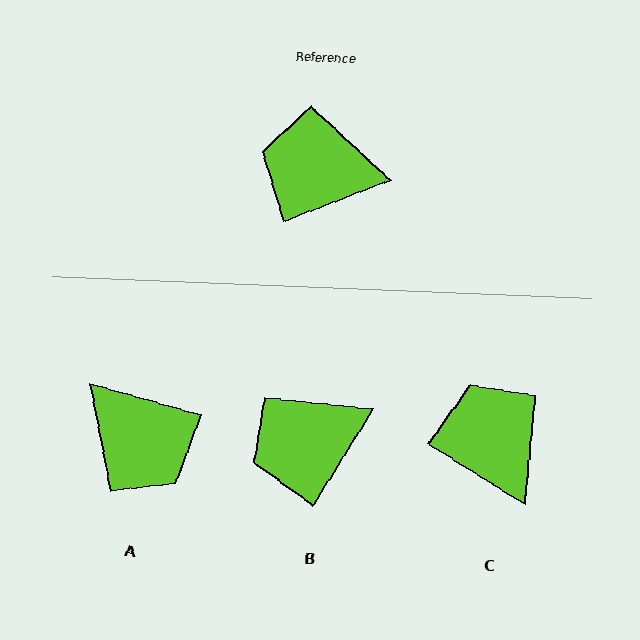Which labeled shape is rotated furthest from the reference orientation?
A, about 144 degrees away.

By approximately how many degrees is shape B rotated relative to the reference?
Approximately 37 degrees counter-clockwise.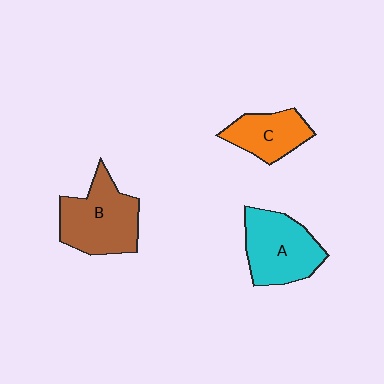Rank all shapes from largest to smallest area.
From largest to smallest: B (brown), A (cyan), C (orange).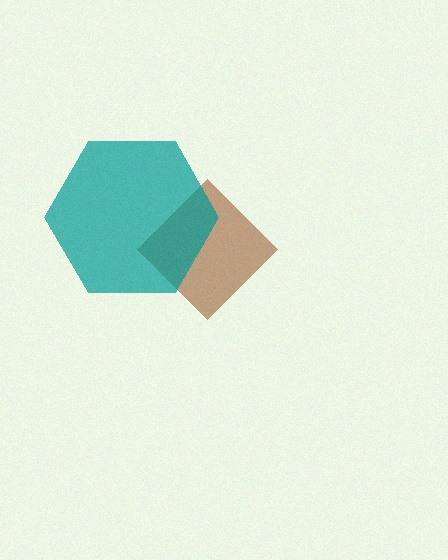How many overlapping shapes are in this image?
There are 2 overlapping shapes in the image.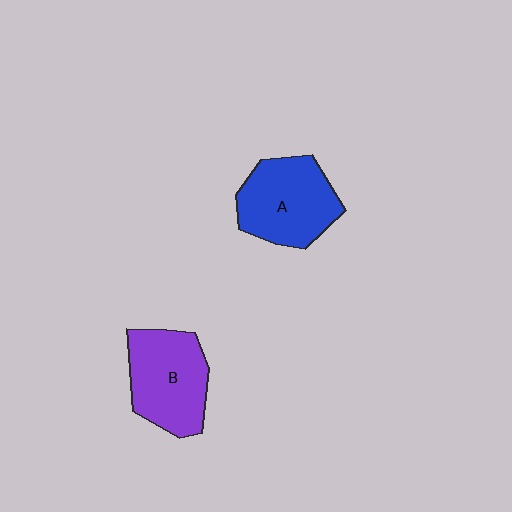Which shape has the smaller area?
Shape B (purple).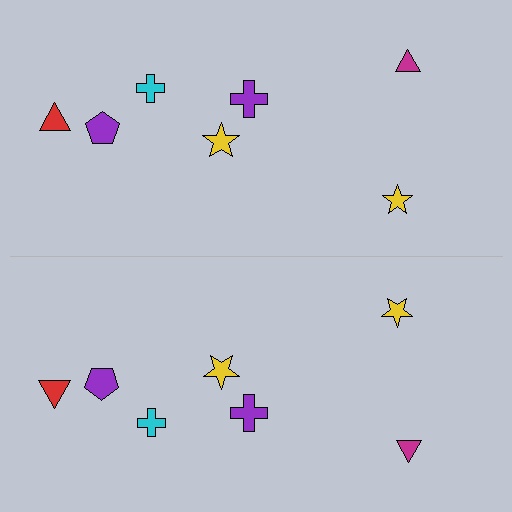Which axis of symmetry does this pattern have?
The pattern has a horizontal axis of symmetry running through the center of the image.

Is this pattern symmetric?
Yes, this pattern has bilateral (reflection) symmetry.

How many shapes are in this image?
There are 14 shapes in this image.